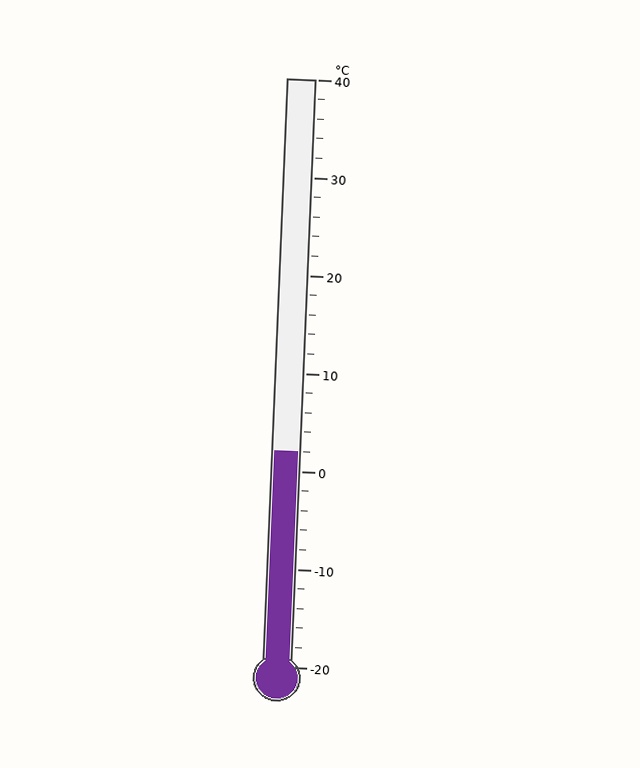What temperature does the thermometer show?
The thermometer shows approximately 2°C.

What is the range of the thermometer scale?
The thermometer scale ranges from -20°C to 40°C.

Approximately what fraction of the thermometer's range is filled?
The thermometer is filled to approximately 35% of its range.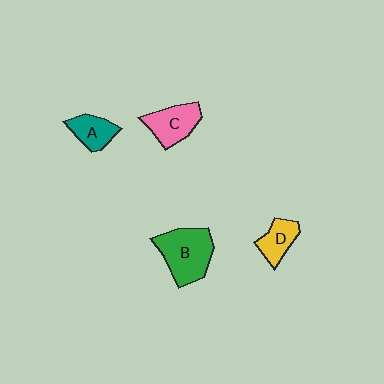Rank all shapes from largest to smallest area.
From largest to smallest: B (green), C (pink), A (teal), D (yellow).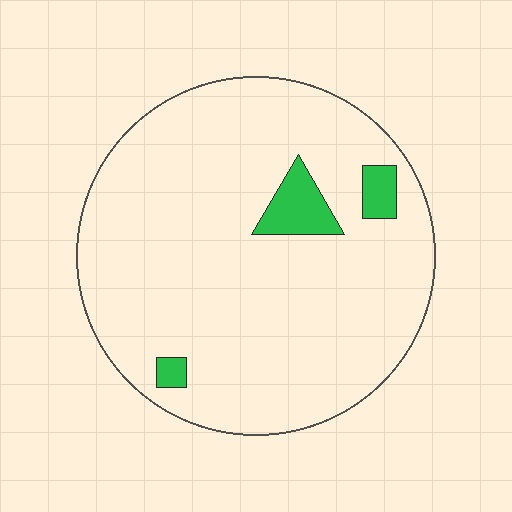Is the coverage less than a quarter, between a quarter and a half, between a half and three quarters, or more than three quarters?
Less than a quarter.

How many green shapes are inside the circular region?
3.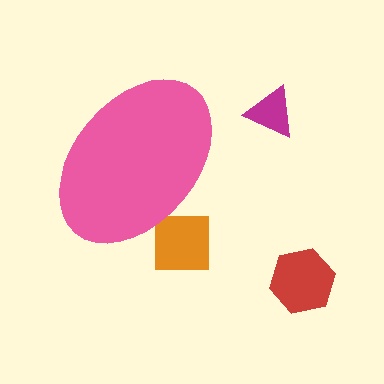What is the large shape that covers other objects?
A pink ellipse.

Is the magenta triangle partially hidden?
No, the magenta triangle is fully visible.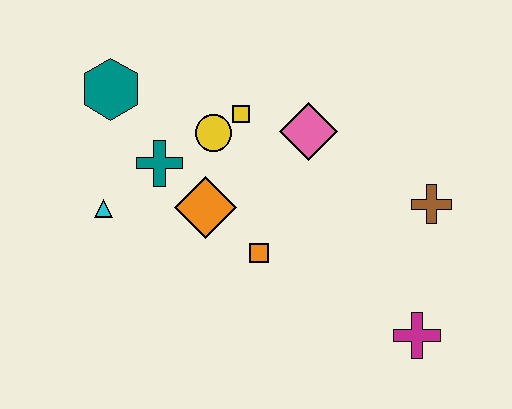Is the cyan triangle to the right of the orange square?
No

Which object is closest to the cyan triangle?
The teal cross is closest to the cyan triangle.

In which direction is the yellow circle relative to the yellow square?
The yellow circle is to the left of the yellow square.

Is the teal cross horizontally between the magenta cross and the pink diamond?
No